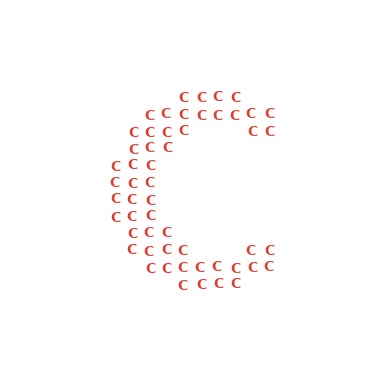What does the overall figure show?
The overall figure shows the letter C.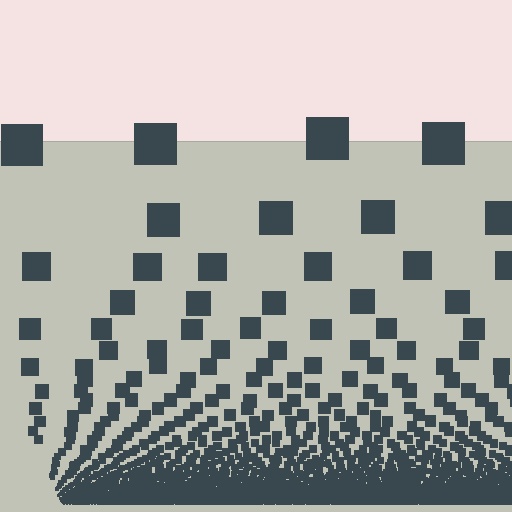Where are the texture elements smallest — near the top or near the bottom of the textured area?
Near the bottom.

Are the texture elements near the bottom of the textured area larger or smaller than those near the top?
Smaller. The gradient is inverted — elements near the bottom are smaller and denser.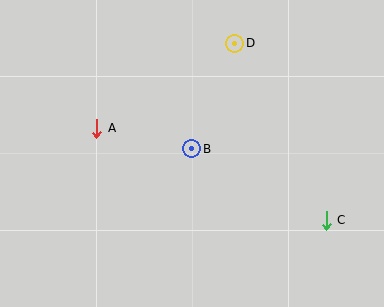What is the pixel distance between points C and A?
The distance between C and A is 247 pixels.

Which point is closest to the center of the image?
Point B at (192, 149) is closest to the center.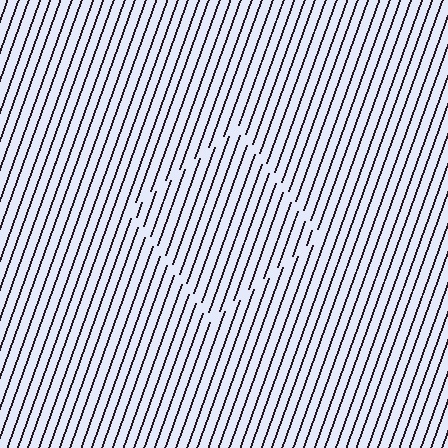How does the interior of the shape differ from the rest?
The interior of the shape contains the same grating, shifted by half a period — the contour is defined by the phase discontinuity where line-ends from the inner and outer gratings abut.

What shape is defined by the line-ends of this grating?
An illusory square. The interior of the shape contains the same grating, shifted by half a period — the contour is defined by the phase discontinuity where line-ends from the inner and outer gratings abut.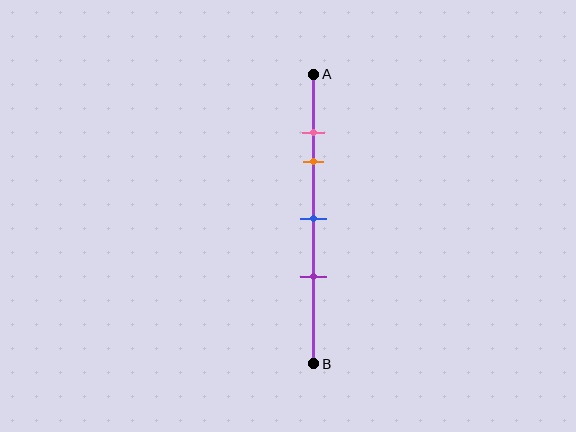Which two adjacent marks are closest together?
The pink and orange marks are the closest adjacent pair.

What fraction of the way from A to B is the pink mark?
The pink mark is approximately 20% (0.2) of the way from A to B.